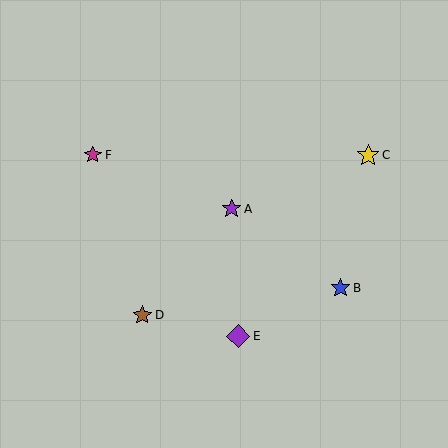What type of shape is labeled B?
Shape B is a blue star.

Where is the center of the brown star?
The center of the brown star is at (142, 315).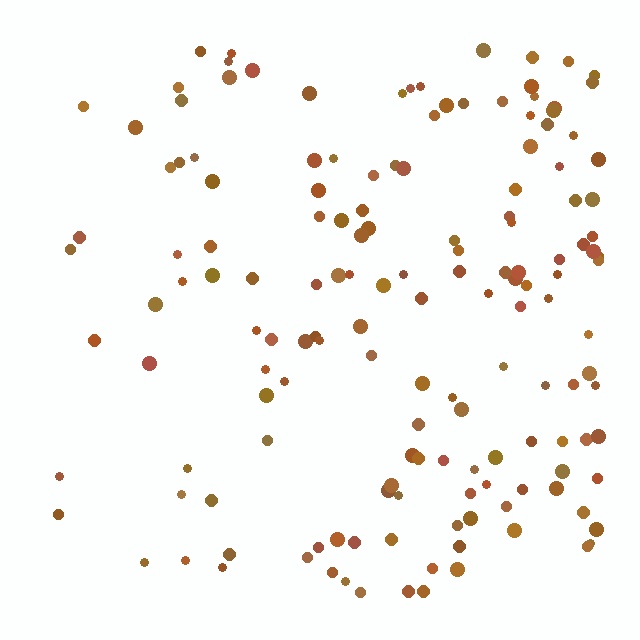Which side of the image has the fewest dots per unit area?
The left.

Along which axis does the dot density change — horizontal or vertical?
Horizontal.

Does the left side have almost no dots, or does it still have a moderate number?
Still a moderate number, just noticeably fewer than the right.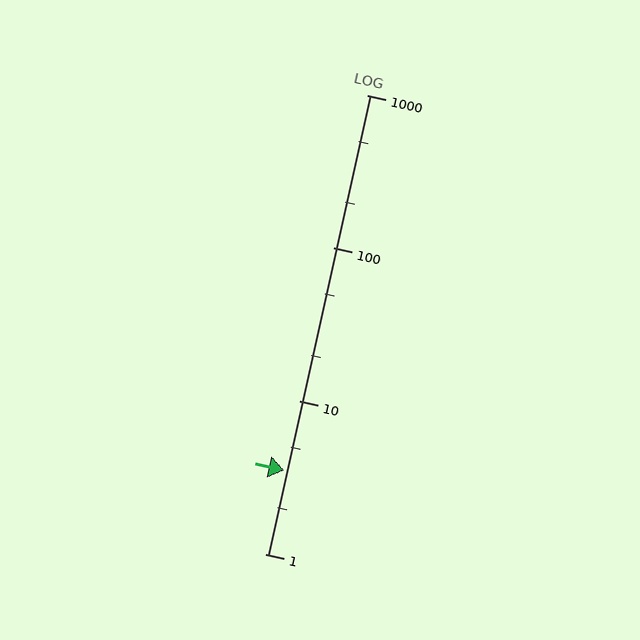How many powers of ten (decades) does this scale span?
The scale spans 3 decades, from 1 to 1000.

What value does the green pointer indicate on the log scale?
The pointer indicates approximately 3.5.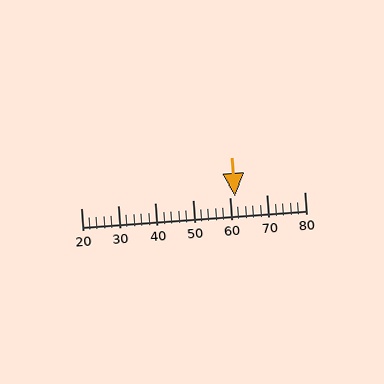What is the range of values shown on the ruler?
The ruler shows values from 20 to 80.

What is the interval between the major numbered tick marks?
The major tick marks are spaced 10 units apart.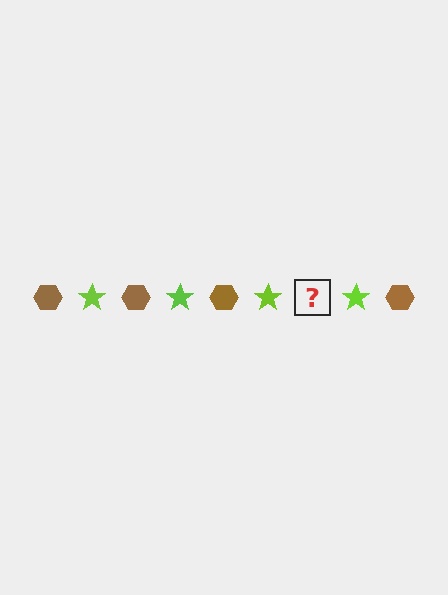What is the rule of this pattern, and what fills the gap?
The rule is that the pattern alternates between brown hexagon and lime star. The gap should be filled with a brown hexagon.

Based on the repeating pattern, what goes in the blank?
The blank should be a brown hexagon.